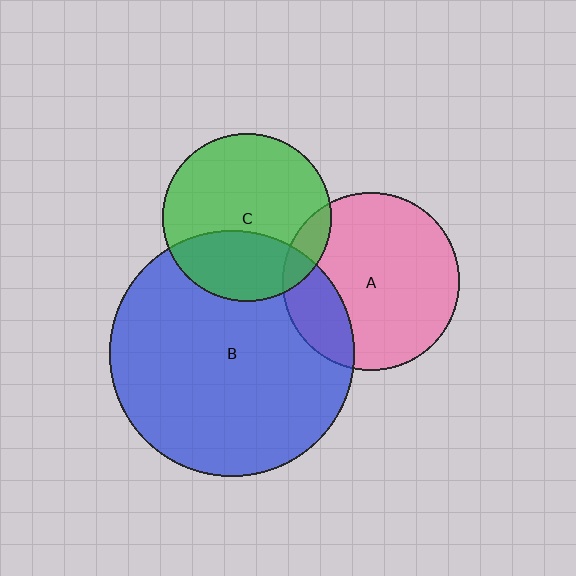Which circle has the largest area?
Circle B (blue).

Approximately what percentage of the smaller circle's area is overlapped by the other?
Approximately 35%.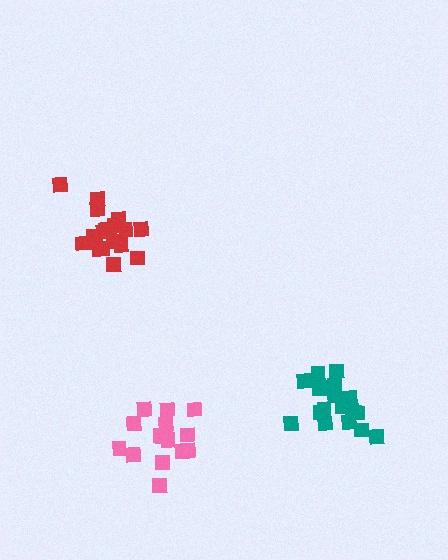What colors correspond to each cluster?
The clusters are colored: red, pink, teal.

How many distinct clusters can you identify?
There are 3 distinct clusters.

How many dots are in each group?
Group 1: 19 dots, Group 2: 16 dots, Group 3: 18 dots (53 total).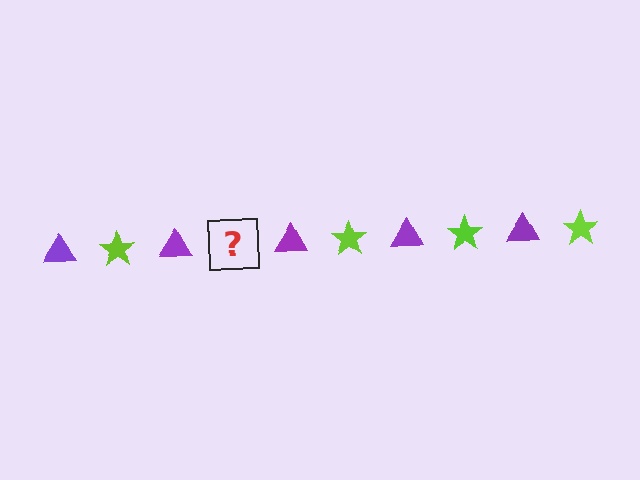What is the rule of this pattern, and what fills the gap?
The rule is that the pattern alternates between purple triangle and lime star. The gap should be filled with a lime star.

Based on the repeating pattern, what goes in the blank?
The blank should be a lime star.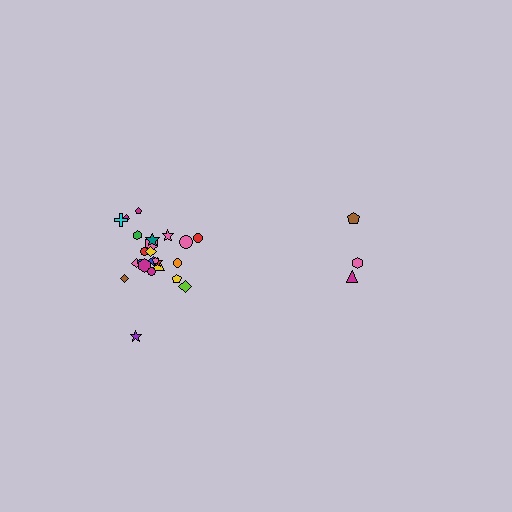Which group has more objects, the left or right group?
The left group.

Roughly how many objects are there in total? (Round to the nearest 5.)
Roughly 30 objects in total.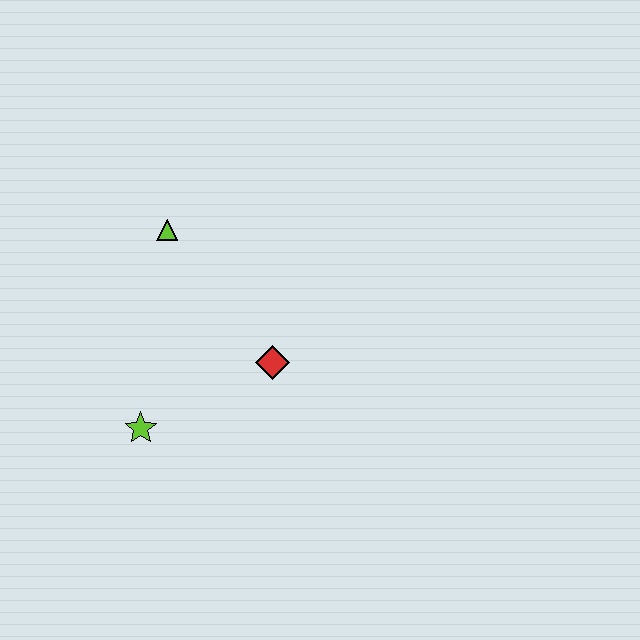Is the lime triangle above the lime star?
Yes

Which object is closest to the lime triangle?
The red diamond is closest to the lime triangle.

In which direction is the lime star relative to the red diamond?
The lime star is to the left of the red diamond.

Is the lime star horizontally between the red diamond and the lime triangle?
No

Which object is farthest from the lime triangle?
The lime star is farthest from the lime triangle.